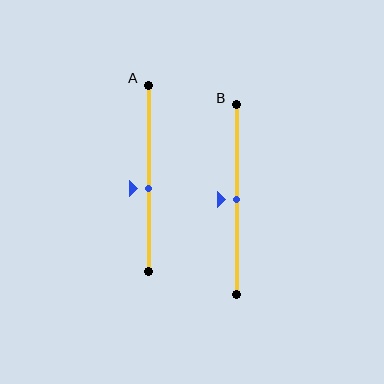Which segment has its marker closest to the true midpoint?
Segment B has its marker closest to the true midpoint.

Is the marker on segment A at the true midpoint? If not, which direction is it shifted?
No, the marker on segment A is shifted downward by about 5% of the segment length.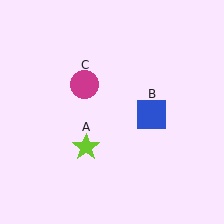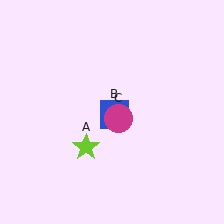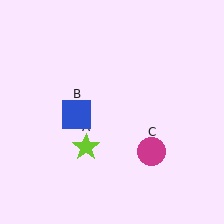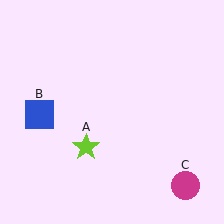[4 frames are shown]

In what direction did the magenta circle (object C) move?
The magenta circle (object C) moved down and to the right.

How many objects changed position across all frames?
2 objects changed position: blue square (object B), magenta circle (object C).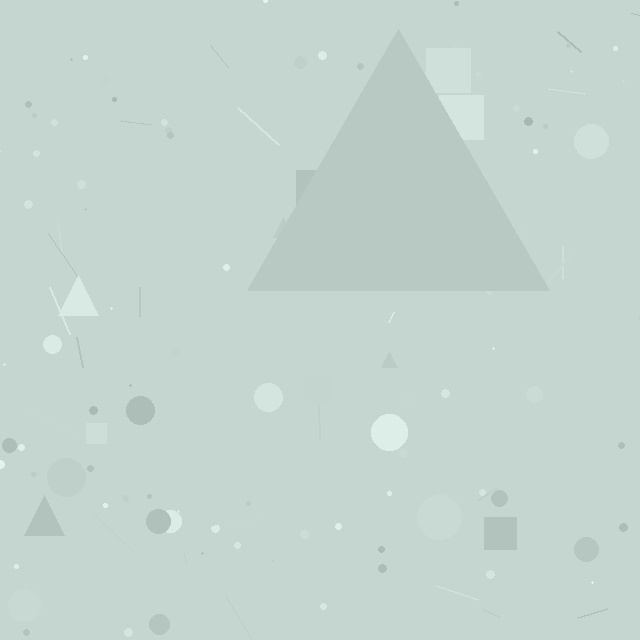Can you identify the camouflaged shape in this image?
The camouflaged shape is a triangle.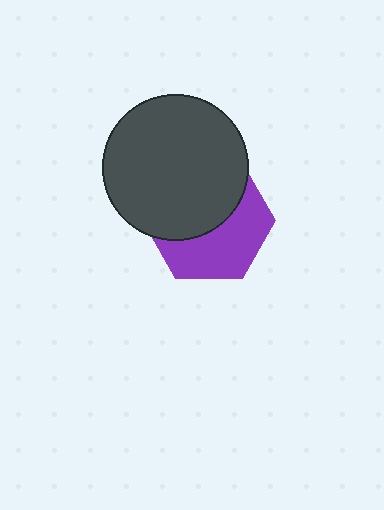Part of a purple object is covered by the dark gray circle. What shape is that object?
It is a hexagon.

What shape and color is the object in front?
The object in front is a dark gray circle.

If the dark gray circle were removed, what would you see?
You would see the complete purple hexagon.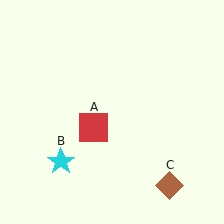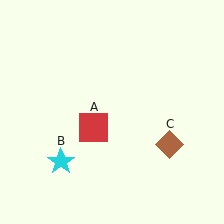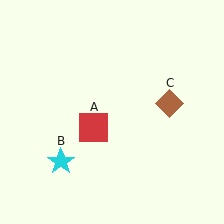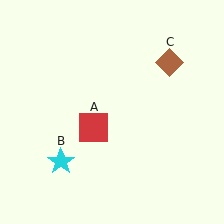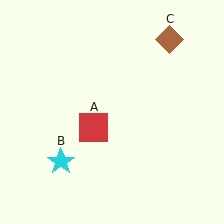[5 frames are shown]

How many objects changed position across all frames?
1 object changed position: brown diamond (object C).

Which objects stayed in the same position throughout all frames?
Red square (object A) and cyan star (object B) remained stationary.